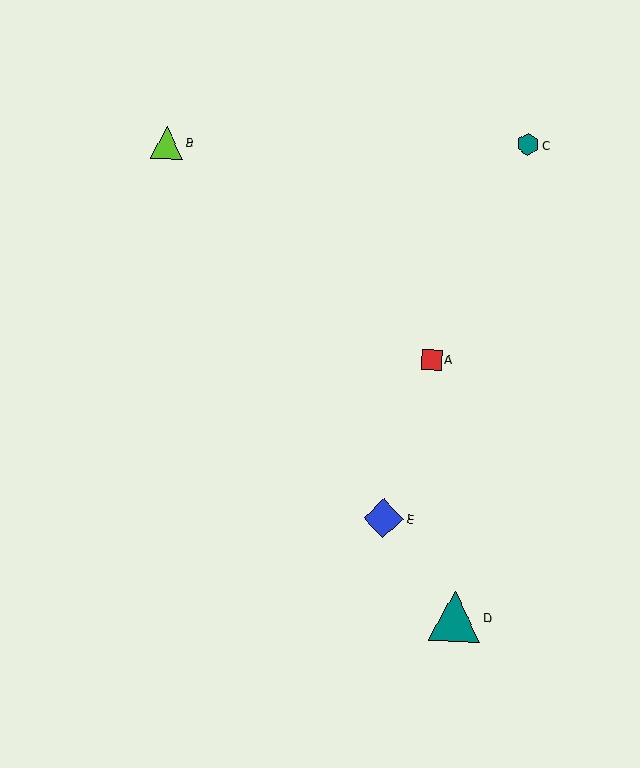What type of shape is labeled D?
Shape D is a teal triangle.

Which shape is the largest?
The teal triangle (labeled D) is the largest.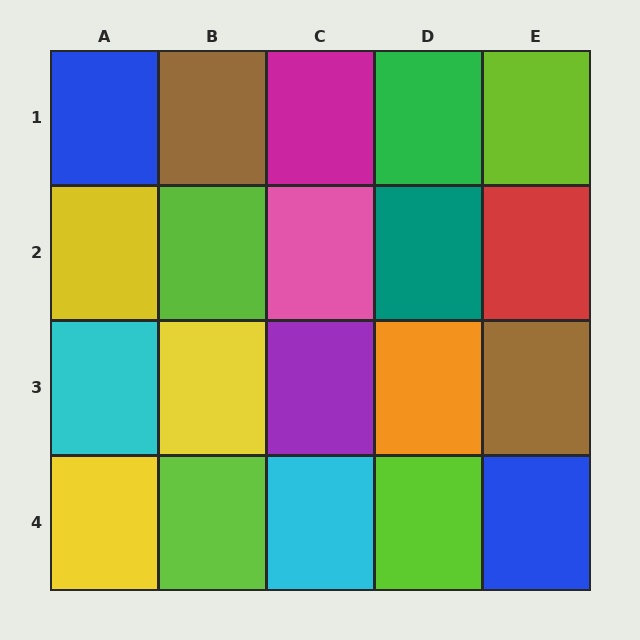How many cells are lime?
4 cells are lime.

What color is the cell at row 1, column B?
Brown.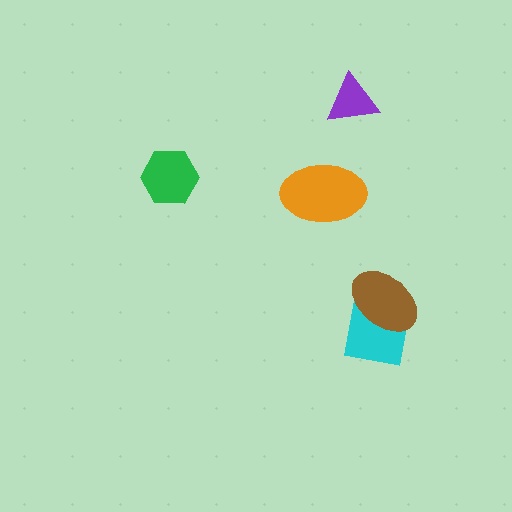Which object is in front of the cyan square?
The brown ellipse is in front of the cyan square.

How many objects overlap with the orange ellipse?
0 objects overlap with the orange ellipse.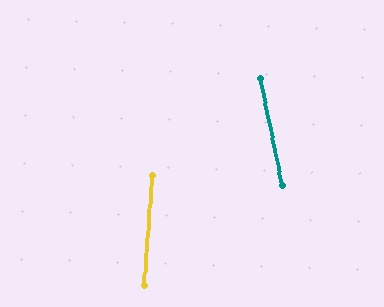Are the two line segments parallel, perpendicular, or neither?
Neither parallel nor perpendicular — they differ by about 16°.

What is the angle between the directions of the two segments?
Approximately 16 degrees.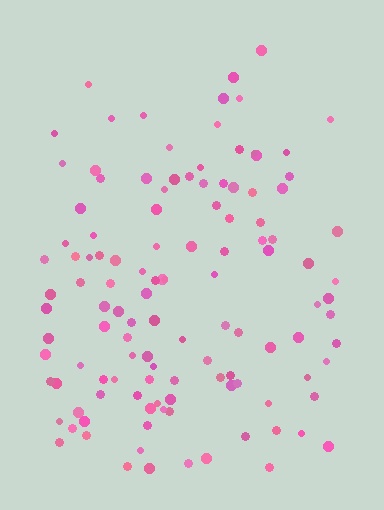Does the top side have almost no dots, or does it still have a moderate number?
Still a moderate number, just noticeably fewer than the bottom.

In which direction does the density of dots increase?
From top to bottom, with the bottom side densest.